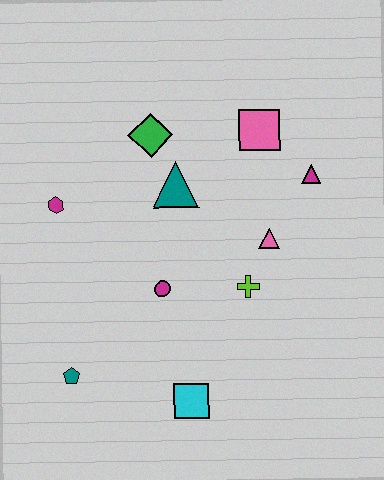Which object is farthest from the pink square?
The teal pentagon is farthest from the pink square.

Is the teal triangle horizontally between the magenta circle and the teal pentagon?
No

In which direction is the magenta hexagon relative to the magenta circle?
The magenta hexagon is to the left of the magenta circle.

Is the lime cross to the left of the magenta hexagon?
No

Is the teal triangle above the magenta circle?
Yes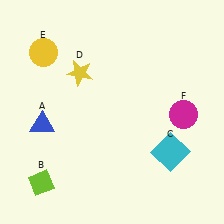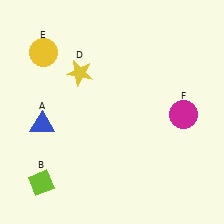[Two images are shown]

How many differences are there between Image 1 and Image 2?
There is 1 difference between the two images.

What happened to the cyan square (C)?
The cyan square (C) was removed in Image 2. It was in the bottom-right area of Image 1.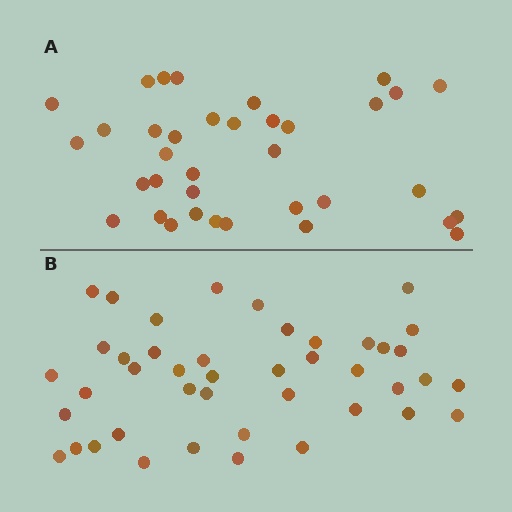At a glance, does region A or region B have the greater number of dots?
Region B (the bottom region) has more dots.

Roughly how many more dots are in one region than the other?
Region B has roughly 8 or so more dots than region A.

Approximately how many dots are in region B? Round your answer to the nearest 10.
About 40 dots. (The exact count is 43, which rounds to 40.)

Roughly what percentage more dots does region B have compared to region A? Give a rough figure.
About 20% more.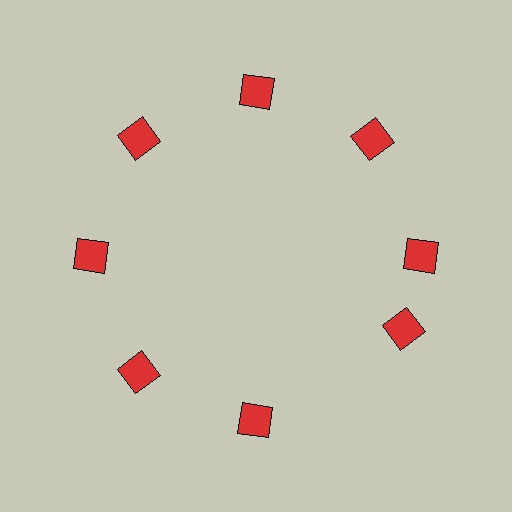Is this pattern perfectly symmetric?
No. The 8 red diamonds are arranged in a ring, but one element near the 4 o'clock position is rotated out of alignment along the ring, breaking the 8-fold rotational symmetry.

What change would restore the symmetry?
The symmetry would be restored by rotating it back into even spacing with its neighbors so that all 8 diamonds sit at equal angles and equal distance from the center.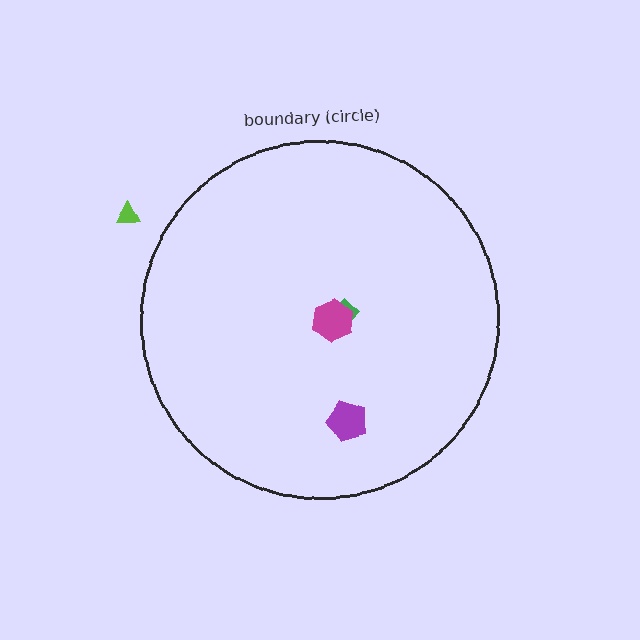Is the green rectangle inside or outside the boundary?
Inside.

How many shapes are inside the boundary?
3 inside, 1 outside.